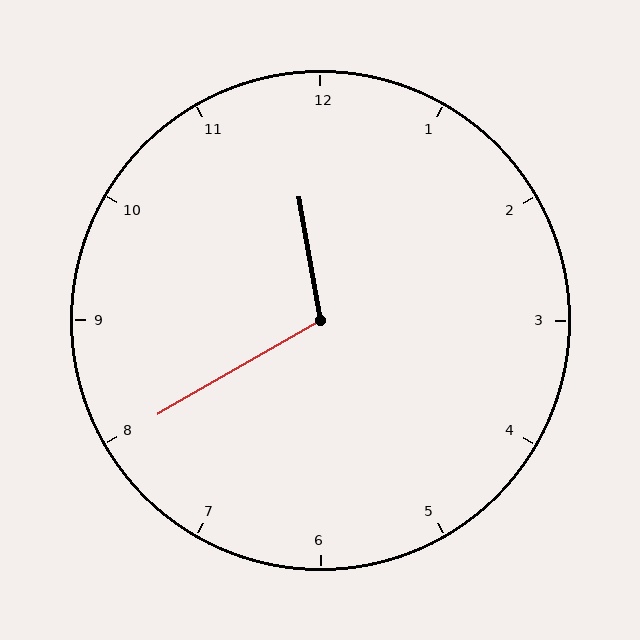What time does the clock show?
11:40.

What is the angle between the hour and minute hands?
Approximately 110 degrees.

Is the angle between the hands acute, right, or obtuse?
It is obtuse.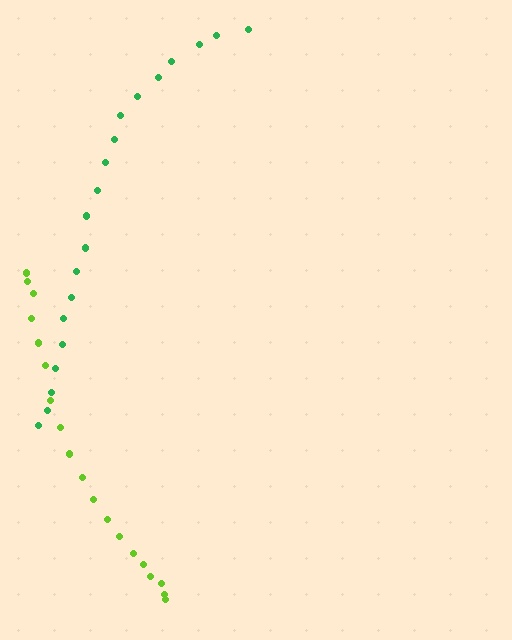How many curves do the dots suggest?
There are 2 distinct paths.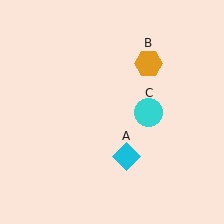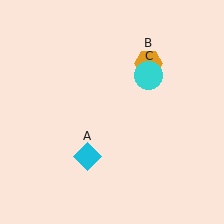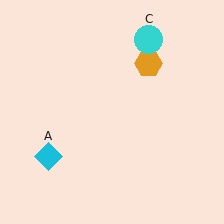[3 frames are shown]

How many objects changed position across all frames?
2 objects changed position: cyan diamond (object A), cyan circle (object C).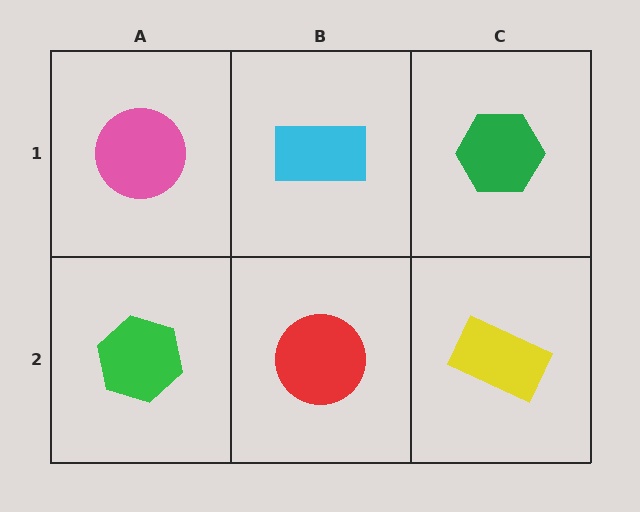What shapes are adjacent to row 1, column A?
A green hexagon (row 2, column A), a cyan rectangle (row 1, column B).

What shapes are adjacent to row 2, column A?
A pink circle (row 1, column A), a red circle (row 2, column B).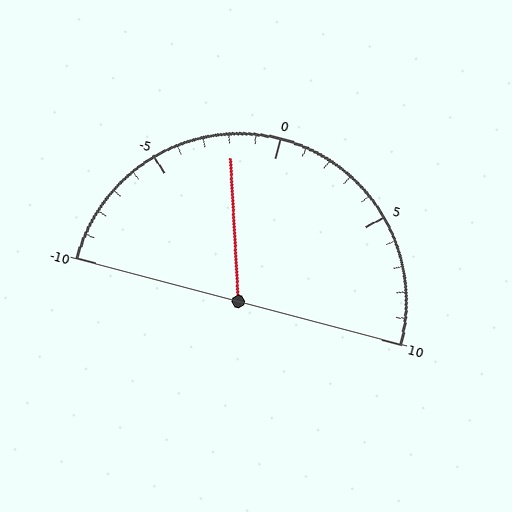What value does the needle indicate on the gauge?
The needle indicates approximately -2.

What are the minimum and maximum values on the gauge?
The gauge ranges from -10 to 10.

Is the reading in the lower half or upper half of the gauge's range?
The reading is in the lower half of the range (-10 to 10).